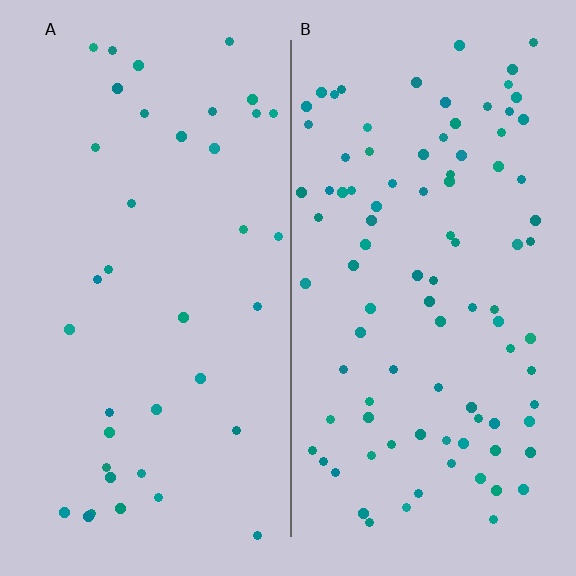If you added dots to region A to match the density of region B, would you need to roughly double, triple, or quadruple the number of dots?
Approximately triple.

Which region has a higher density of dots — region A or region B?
B (the right).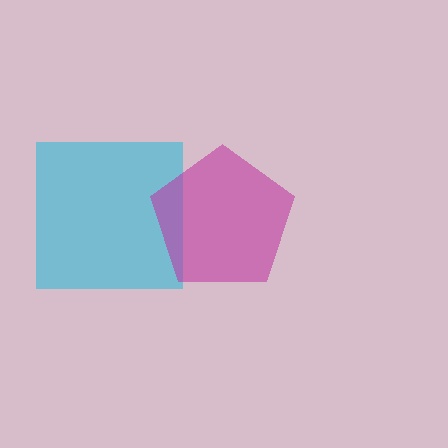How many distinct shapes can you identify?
There are 2 distinct shapes: a cyan square, a magenta pentagon.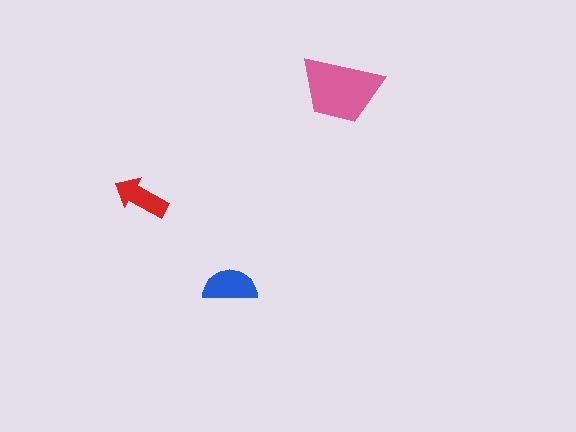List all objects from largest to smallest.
The pink trapezoid, the blue semicircle, the red arrow.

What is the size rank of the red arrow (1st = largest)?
3rd.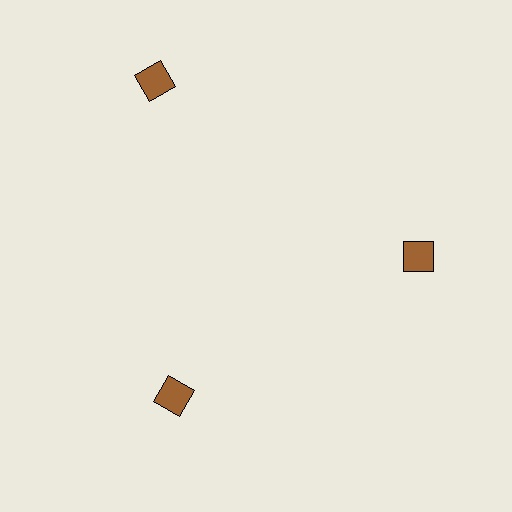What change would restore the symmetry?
The symmetry would be restored by moving it inward, back onto the ring so that all 3 squares sit at equal angles and equal distance from the center.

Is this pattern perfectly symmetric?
No. The 3 brown squares are arranged in a ring, but one element near the 11 o'clock position is pushed outward from the center, breaking the 3-fold rotational symmetry.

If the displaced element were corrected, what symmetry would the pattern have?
It would have 3-fold rotational symmetry — the pattern would map onto itself every 120 degrees.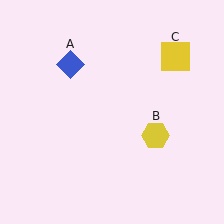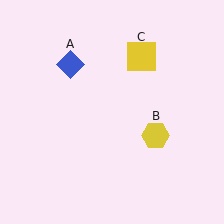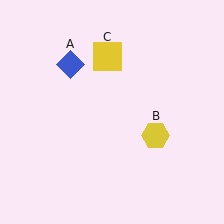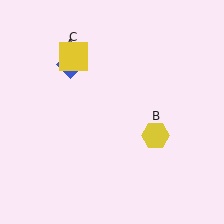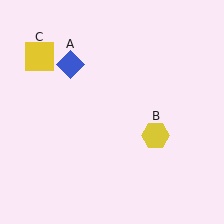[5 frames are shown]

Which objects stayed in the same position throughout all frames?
Blue diamond (object A) and yellow hexagon (object B) remained stationary.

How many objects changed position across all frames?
1 object changed position: yellow square (object C).